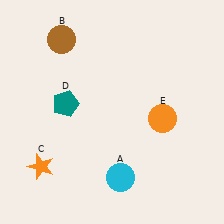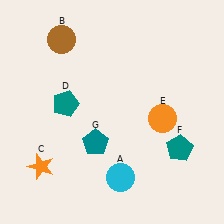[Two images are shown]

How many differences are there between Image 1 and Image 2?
There are 2 differences between the two images.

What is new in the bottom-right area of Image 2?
A teal pentagon (F) was added in the bottom-right area of Image 2.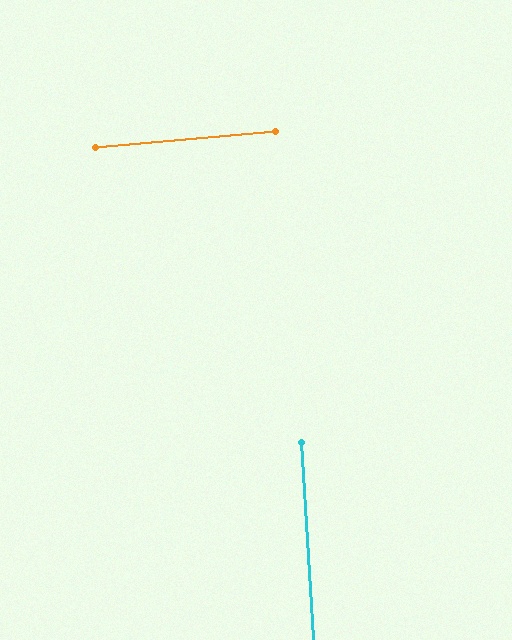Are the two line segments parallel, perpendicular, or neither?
Perpendicular — they meet at approximately 89°.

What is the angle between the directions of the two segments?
Approximately 89 degrees.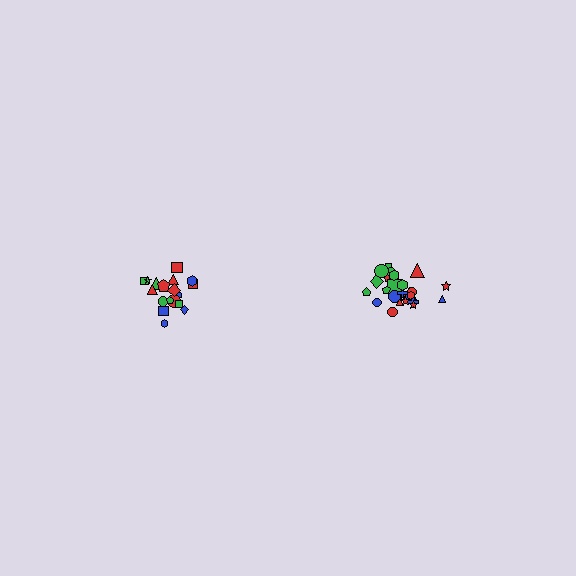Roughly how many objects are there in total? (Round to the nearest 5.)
Roughly 45 objects in total.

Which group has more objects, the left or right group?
The right group.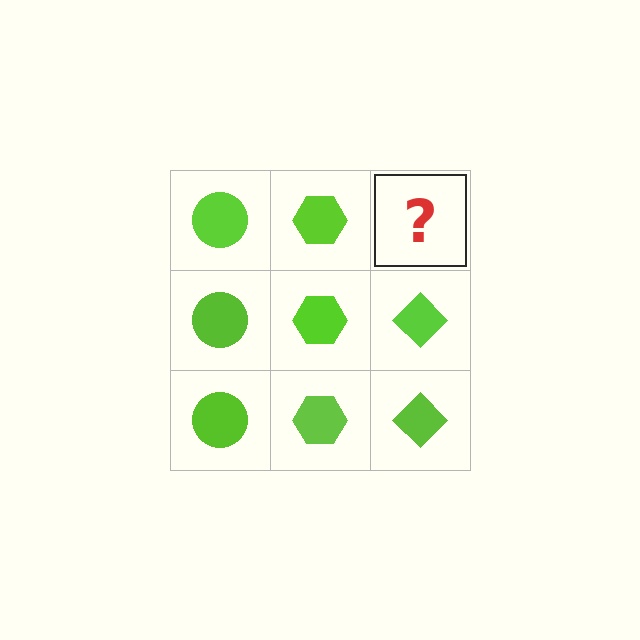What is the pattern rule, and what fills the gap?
The rule is that each column has a consistent shape. The gap should be filled with a lime diamond.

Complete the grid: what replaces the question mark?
The question mark should be replaced with a lime diamond.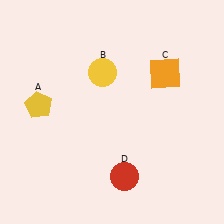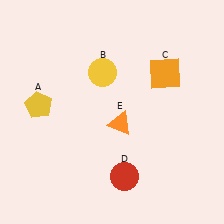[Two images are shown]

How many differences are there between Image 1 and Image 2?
There is 1 difference between the two images.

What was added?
An orange triangle (E) was added in Image 2.